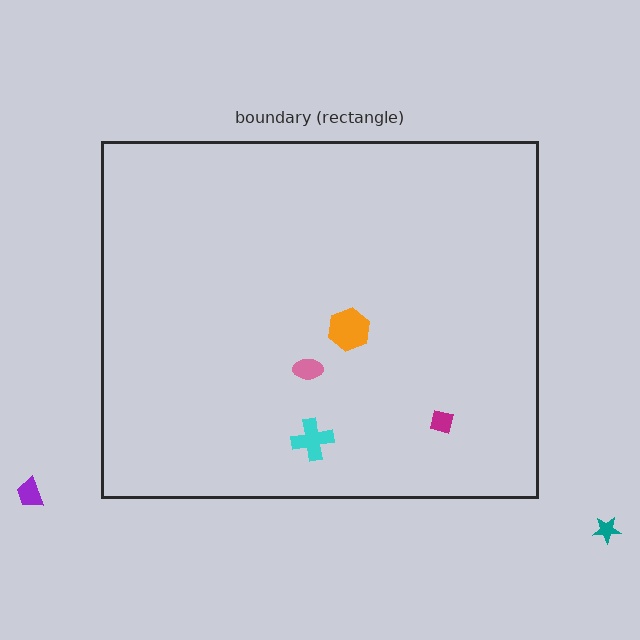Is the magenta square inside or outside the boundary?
Inside.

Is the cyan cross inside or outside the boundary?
Inside.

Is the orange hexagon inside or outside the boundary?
Inside.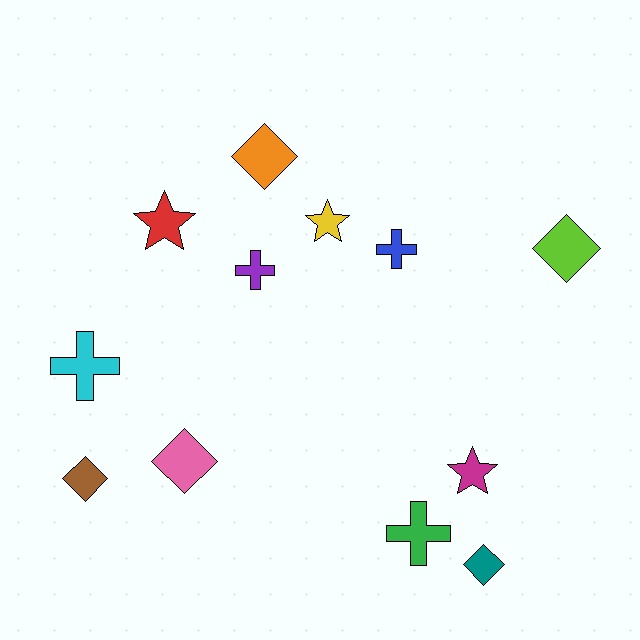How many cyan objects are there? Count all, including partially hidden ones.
There is 1 cyan object.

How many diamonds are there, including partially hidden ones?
There are 5 diamonds.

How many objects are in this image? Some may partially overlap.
There are 12 objects.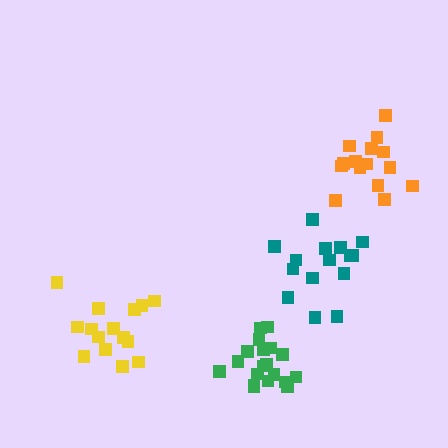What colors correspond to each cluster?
The clusters are colored: teal, green, yellow, orange.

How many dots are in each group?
Group 1: 15 dots, Group 2: 19 dots, Group 3: 15 dots, Group 4: 15 dots (64 total).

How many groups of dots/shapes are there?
There are 4 groups.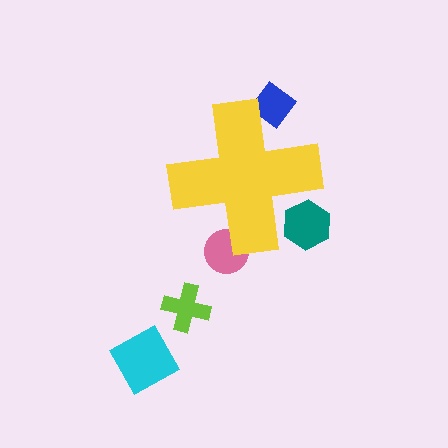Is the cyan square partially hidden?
No, the cyan square is fully visible.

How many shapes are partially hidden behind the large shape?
3 shapes are partially hidden.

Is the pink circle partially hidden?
Yes, the pink circle is partially hidden behind the yellow cross.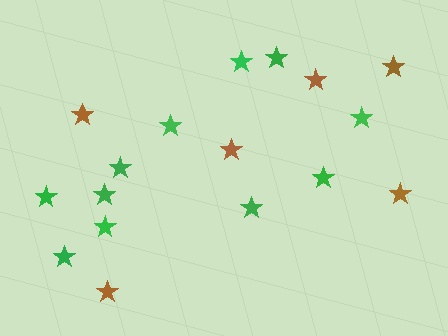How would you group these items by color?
There are 2 groups: one group of green stars (11) and one group of brown stars (6).